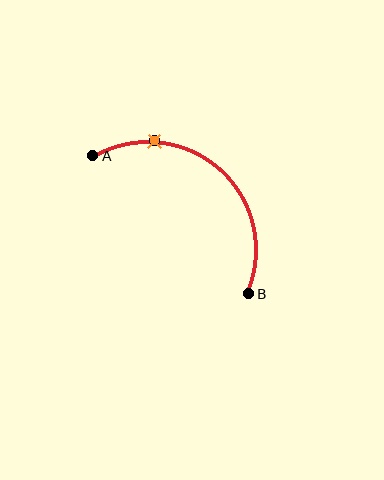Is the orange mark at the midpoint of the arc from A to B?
No. The orange mark lies on the arc but is closer to endpoint A. The arc midpoint would be at the point on the curve equidistant along the arc from both A and B.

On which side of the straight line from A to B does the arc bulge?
The arc bulges above and to the right of the straight line connecting A and B.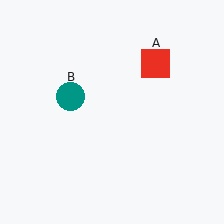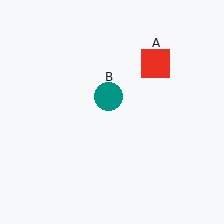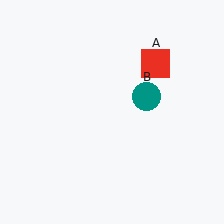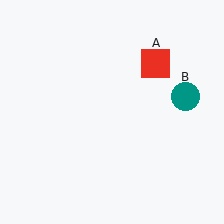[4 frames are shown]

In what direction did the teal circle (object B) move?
The teal circle (object B) moved right.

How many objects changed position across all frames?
1 object changed position: teal circle (object B).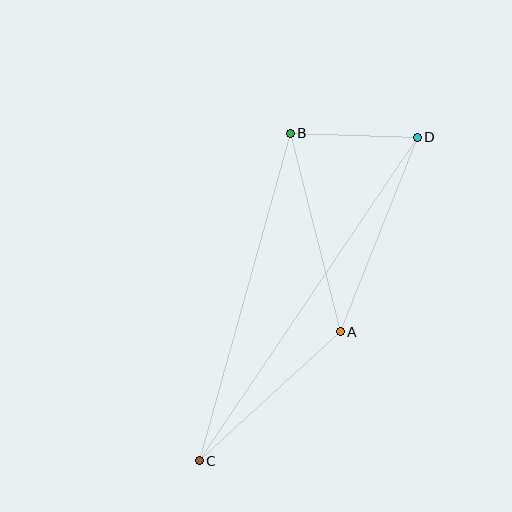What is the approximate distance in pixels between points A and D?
The distance between A and D is approximately 209 pixels.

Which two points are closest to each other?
Points B and D are closest to each other.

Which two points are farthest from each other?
Points C and D are farthest from each other.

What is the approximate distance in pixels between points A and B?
The distance between A and B is approximately 205 pixels.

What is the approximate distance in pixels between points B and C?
The distance between B and C is approximately 340 pixels.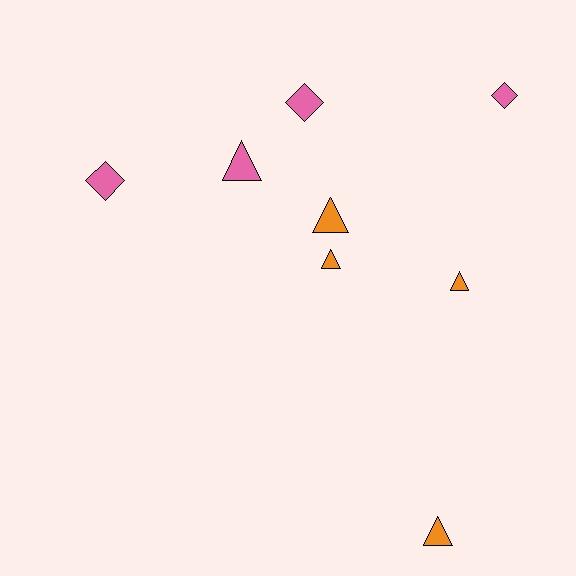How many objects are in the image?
There are 8 objects.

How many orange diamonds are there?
There are no orange diamonds.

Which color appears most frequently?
Orange, with 4 objects.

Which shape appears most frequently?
Triangle, with 5 objects.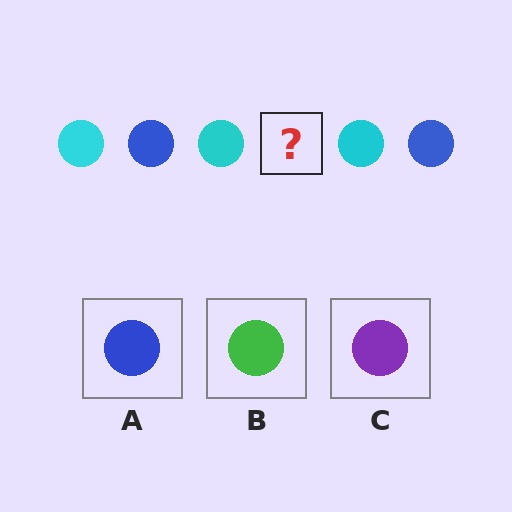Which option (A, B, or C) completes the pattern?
A.